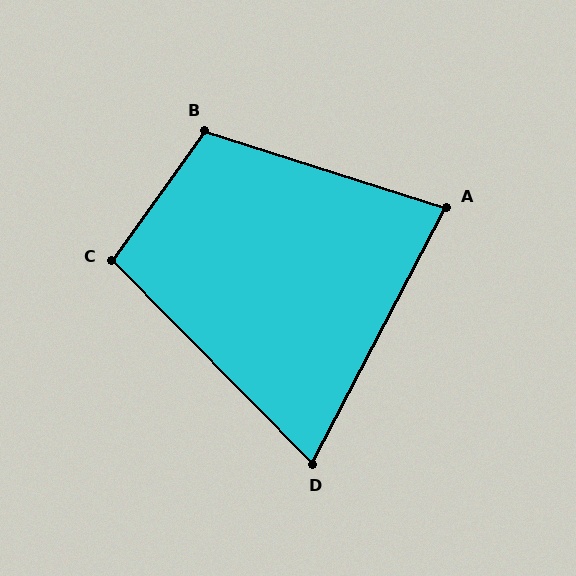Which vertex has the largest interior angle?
B, at approximately 108 degrees.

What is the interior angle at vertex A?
Approximately 80 degrees (acute).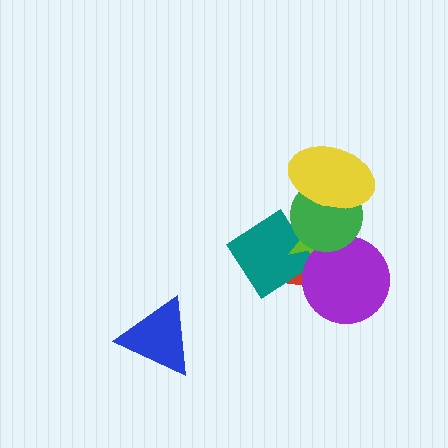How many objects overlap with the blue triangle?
0 objects overlap with the blue triangle.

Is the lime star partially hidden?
Yes, it is partially covered by another shape.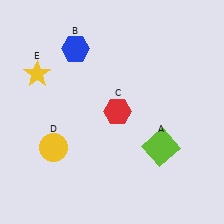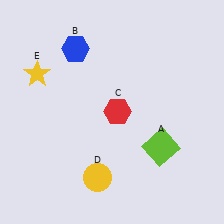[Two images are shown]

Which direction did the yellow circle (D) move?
The yellow circle (D) moved right.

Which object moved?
The yellow circle (D) moved right.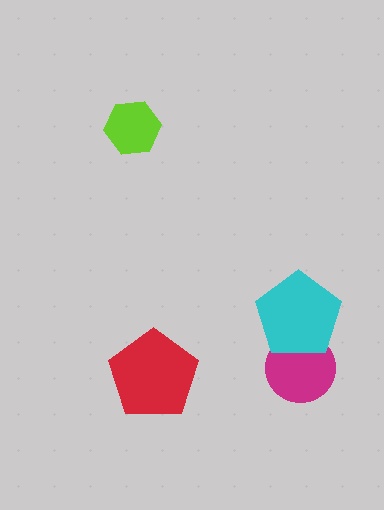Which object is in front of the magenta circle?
The cyan pentagon is in front of the magenta circle.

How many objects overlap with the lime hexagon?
0 objects overlap with the lime hexagon.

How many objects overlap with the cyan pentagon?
1 object overlaps with the cyan pentagon.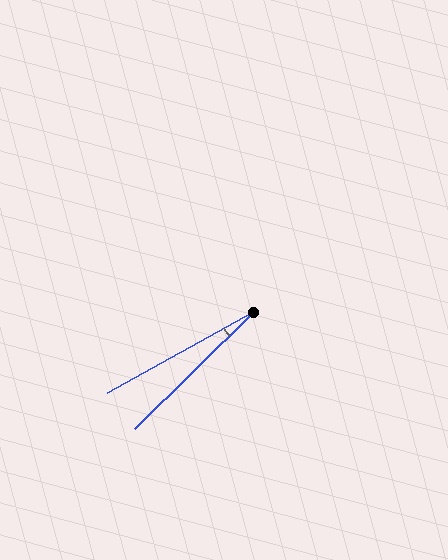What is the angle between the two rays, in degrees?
Approximately 15 degrees.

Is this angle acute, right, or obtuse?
It is acute.